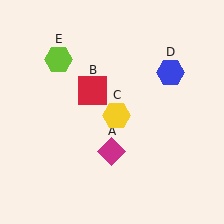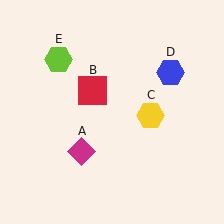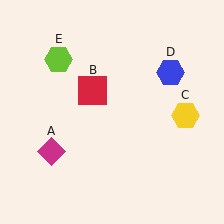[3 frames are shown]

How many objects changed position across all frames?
2 objects changed position: magenta diamond (object A), yellow hexagon (object C).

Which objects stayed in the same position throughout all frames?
Red square (object B) and blue hexagon (object D) and lime hexagon (object E) remained stationary.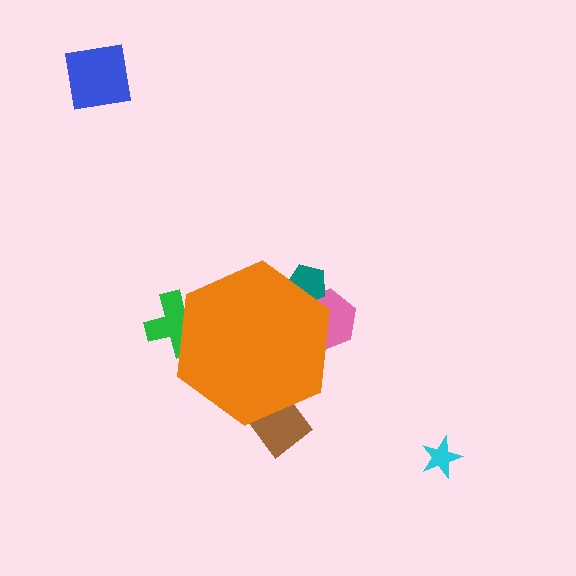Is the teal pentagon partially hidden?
Yes, the teal pentagon is partially hidden behind the orange hexagon.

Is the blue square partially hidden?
No, the blue square is fully visible.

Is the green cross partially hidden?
Yes, the green cross is partially hidden behind the orange hexagon.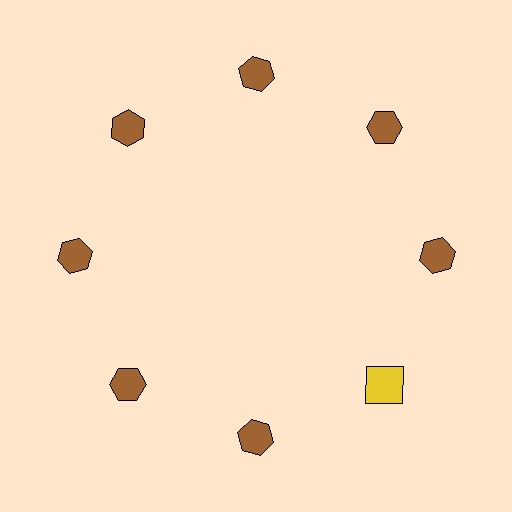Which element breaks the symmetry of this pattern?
The yellow square at roughly the 4 o'clock position breaks the symmetry. All other shapes are brown hexagons.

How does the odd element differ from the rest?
It differs in both color (yellow instead of brown) and shape (square instead of hexagon).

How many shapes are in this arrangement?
There are 8 shapes arranged in a ring pattern.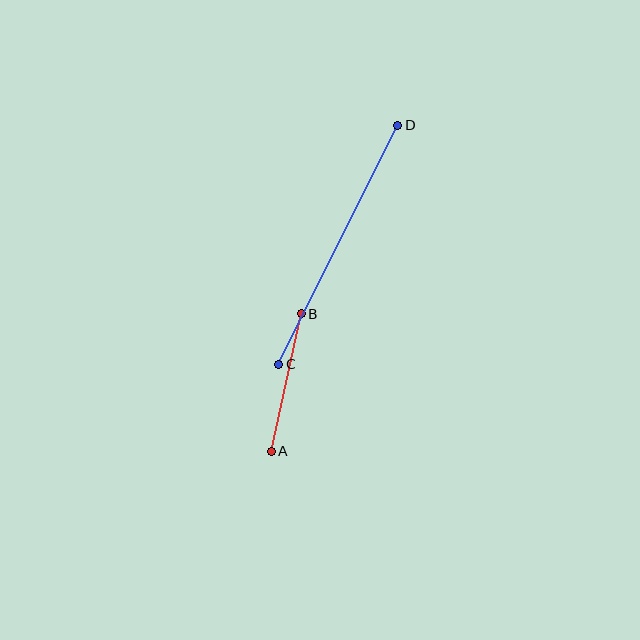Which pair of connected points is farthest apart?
Points C and D are farthest apart.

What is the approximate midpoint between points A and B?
The midpoint is at approximately (286, 382) pixels.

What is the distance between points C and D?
The distance is approximately 267 pixels.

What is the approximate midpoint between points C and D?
The midpoint is at approximately (338, 245) pixels.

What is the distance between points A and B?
The distance is approximately 141 pixels.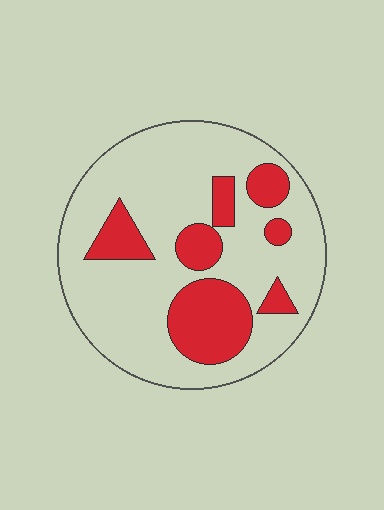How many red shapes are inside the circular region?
7.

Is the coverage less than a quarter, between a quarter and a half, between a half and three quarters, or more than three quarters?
Less than a quarter.